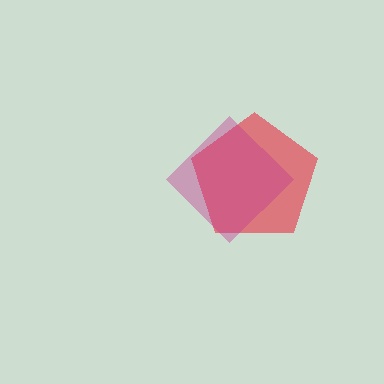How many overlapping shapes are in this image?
There are 2 overlapping shapes in the image.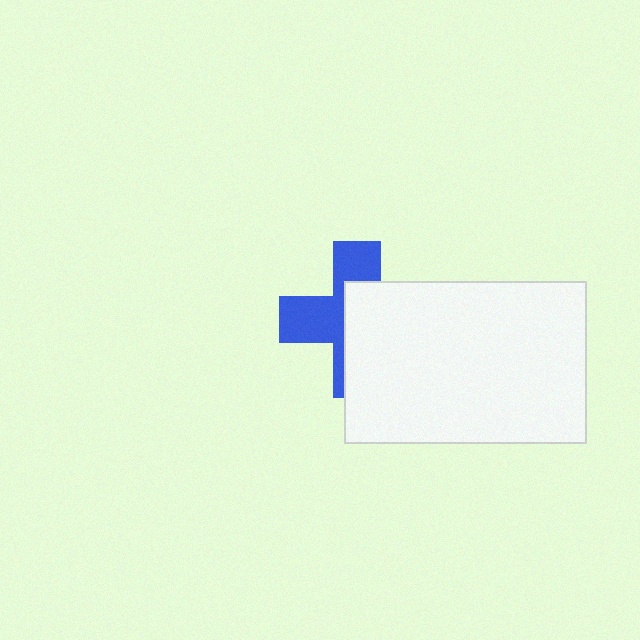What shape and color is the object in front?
The object in front is a white rectangle.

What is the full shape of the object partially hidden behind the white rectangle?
The partially hidden object is a blue cross.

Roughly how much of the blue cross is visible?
A small part of it is visible (roughly 45%).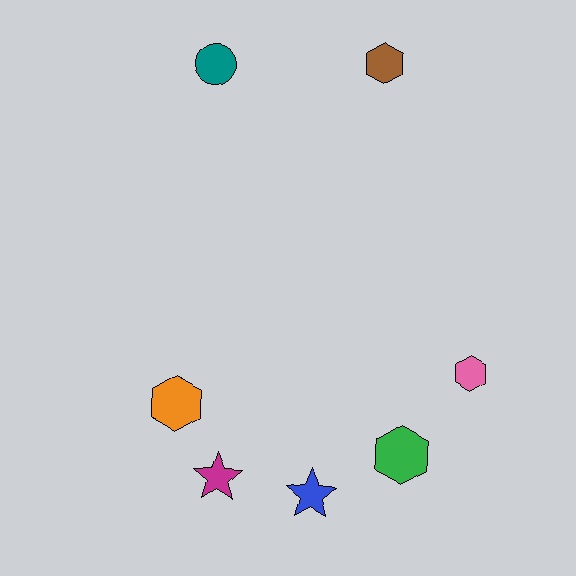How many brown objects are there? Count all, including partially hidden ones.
There is 1 brown object.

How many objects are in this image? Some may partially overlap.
There are 7 objects.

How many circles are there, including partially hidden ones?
There is 1 circle.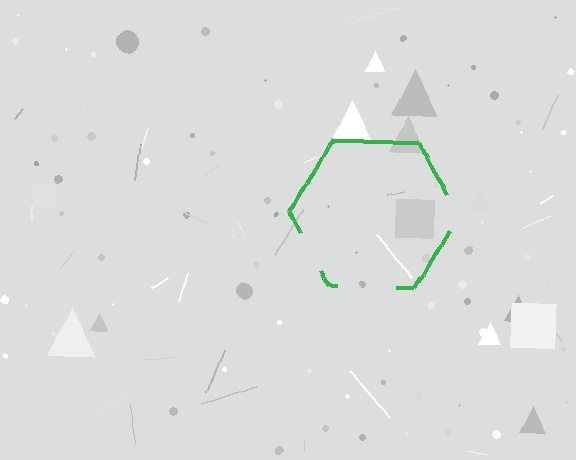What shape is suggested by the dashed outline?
The dashed outline suggests a hexagon.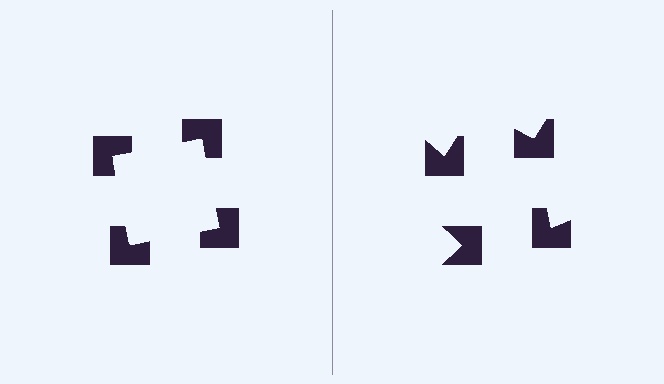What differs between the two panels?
The notched squares are positioned identically on both sides; only the wedge orientations differ. On the left they align to a square; on the right they are misaligned.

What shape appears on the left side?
An illusory square.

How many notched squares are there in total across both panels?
8 — 4 on each side.